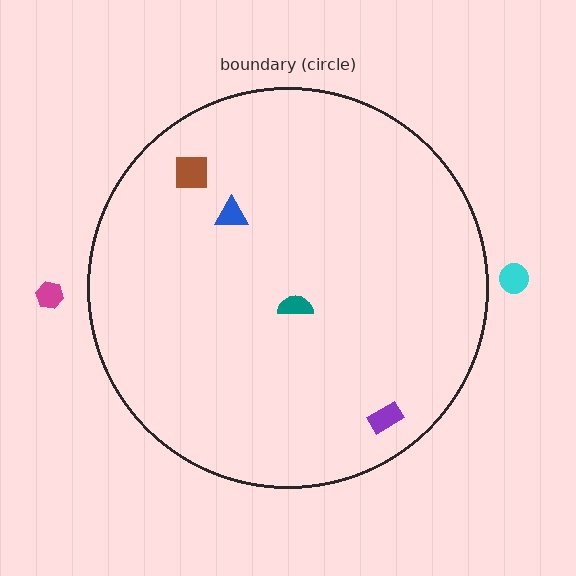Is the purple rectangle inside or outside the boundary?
Inside.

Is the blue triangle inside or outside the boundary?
Inside.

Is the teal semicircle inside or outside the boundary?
Inside.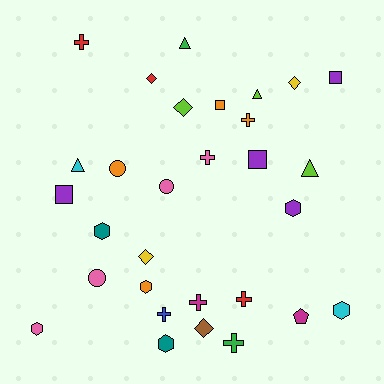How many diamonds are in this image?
There are 5 diamonds.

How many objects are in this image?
There are 30 objects.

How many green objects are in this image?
There are 2 green objects.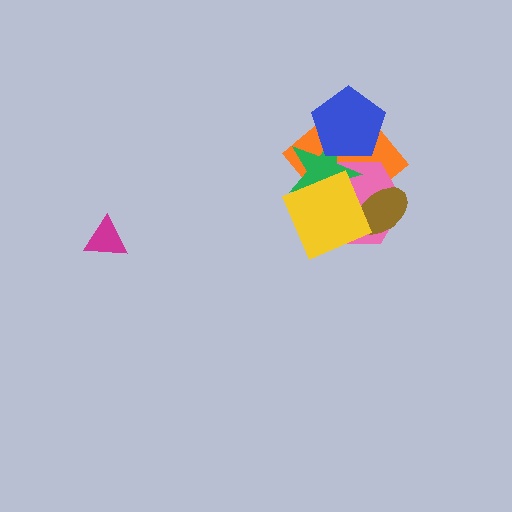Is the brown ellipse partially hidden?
Yes, it is partially covered by another shape.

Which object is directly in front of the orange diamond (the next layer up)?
The pink hexagon is directly in front of the orange diamond.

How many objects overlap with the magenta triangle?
0 objects overlap with the magenta triangle.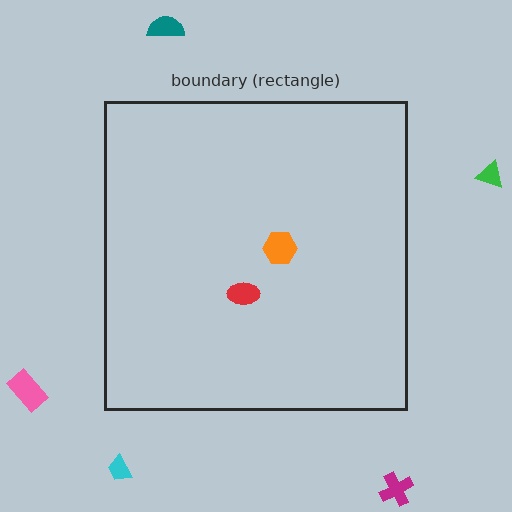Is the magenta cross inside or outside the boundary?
Outside.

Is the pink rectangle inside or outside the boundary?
Outside.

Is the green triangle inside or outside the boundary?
Outside.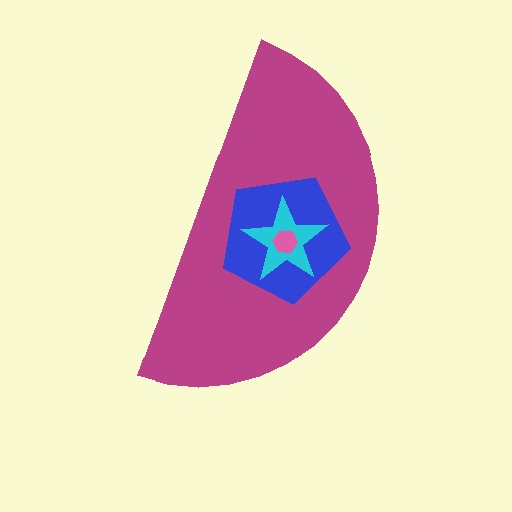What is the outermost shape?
The magenta semicircle.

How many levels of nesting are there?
4.